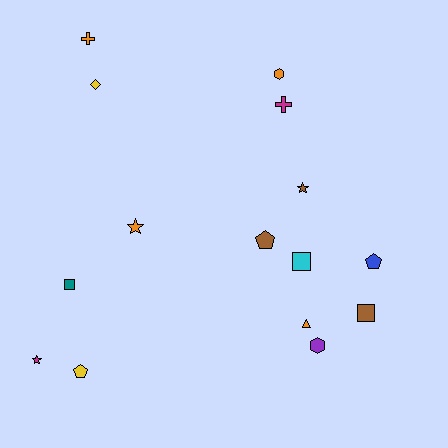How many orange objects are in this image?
There are 4 orange objects.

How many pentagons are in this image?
There are 3 pentagons.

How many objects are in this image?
There are 15 objects.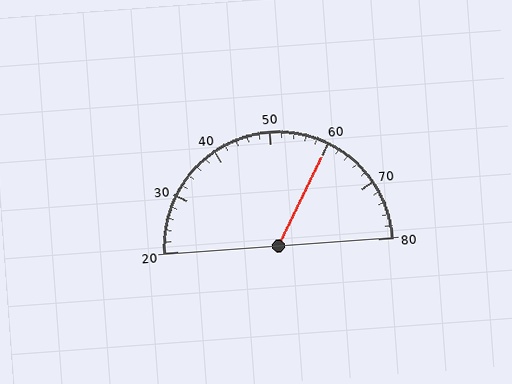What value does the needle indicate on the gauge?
The needle indicates approximately 60.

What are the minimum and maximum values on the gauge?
The gauge ranges from 20 to 80.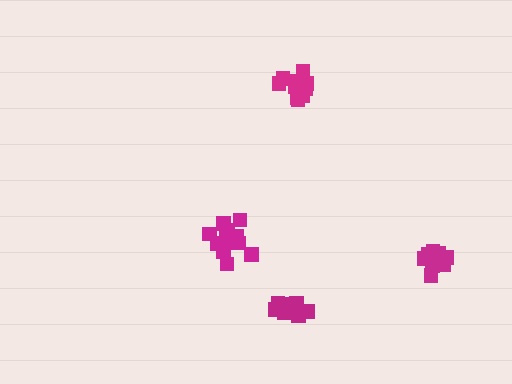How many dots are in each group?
Group 1: 8 dots, Group 2: 11 dots, Group 3: 12 dots, Group 4: 12 dots (43 total).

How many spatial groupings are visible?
There are 4 spatial groupings.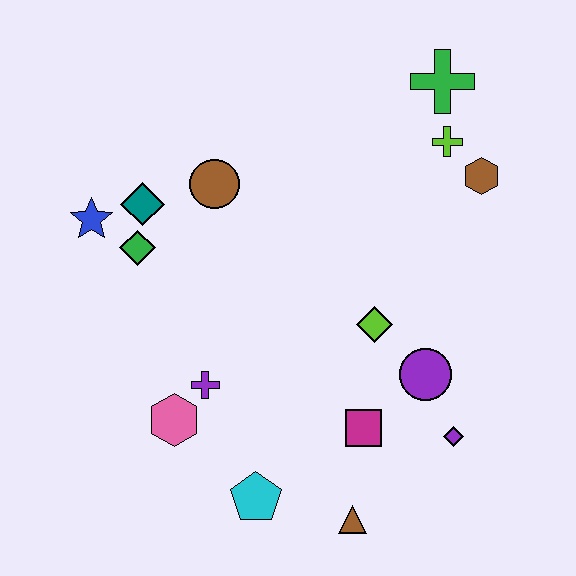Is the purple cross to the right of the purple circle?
No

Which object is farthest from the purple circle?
The blue star is farthest from the purple circle.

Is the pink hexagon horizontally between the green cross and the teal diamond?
Yes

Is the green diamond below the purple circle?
No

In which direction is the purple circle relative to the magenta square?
The purple circle is to the right of the magenta square.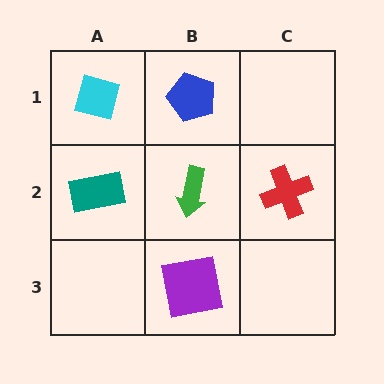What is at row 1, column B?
A blue pentagon.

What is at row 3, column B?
A purple square.